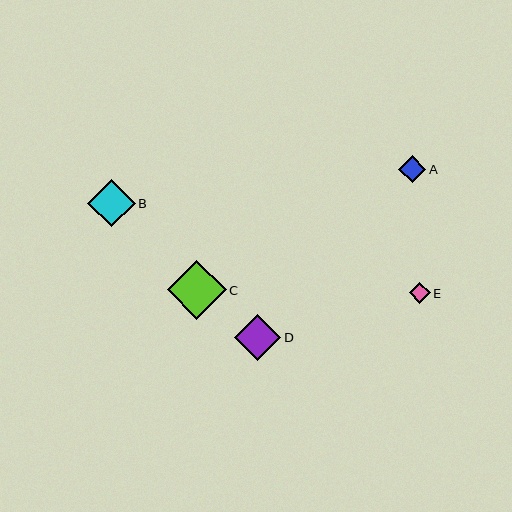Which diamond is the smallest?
Diamond E is the smallest with a size of approximately 21 pixels.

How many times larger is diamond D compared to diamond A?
Diamond D is approximately 1.7 times the size of diamond A.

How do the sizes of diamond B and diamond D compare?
Diamond B and diamond D are approximately the same size.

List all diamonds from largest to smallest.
From largest to smallest: C, B, D, A, E.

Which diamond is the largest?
Diamond C is the largest with a size of approximately 59 pixels.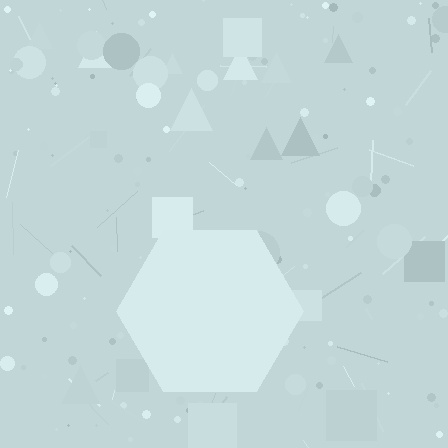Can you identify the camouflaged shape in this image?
The camouflaged shape is a hexagon.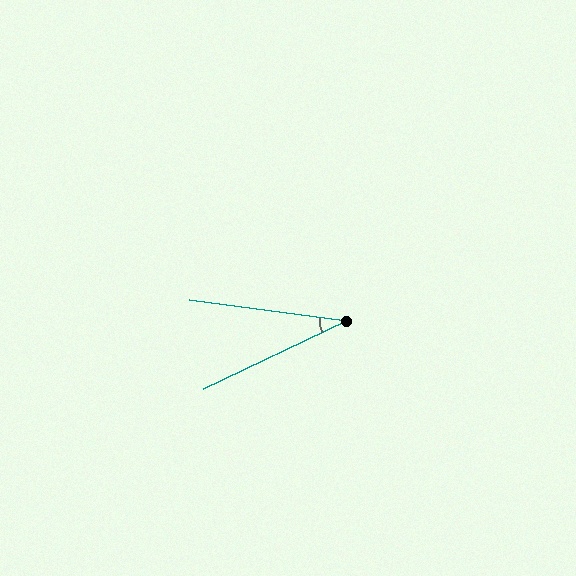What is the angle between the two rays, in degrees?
Approximately 33 degrees.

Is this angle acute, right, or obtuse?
It is acute.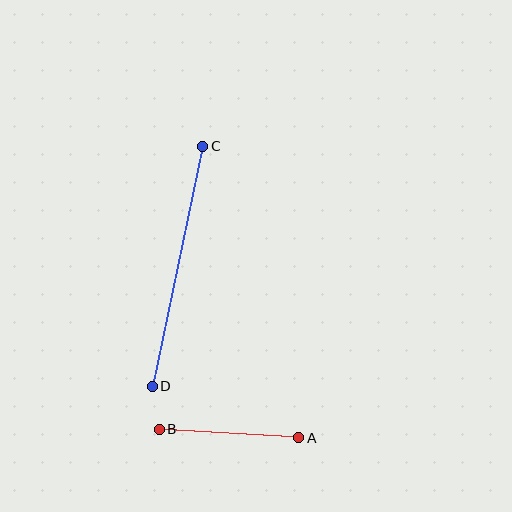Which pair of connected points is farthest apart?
Points C and D are farthest apart.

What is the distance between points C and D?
The distance is approximately 245 pixels.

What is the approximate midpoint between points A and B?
The midpoint is at approximately (229, 434) pixels.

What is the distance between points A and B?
The distance is approximately 140 pixels.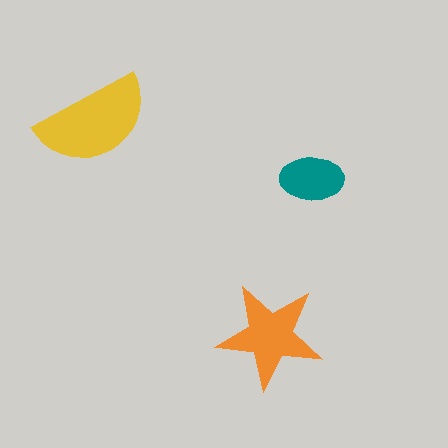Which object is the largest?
The yellow semicircle.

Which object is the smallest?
The teal ellipse.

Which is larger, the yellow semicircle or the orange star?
The yellow semicircle.